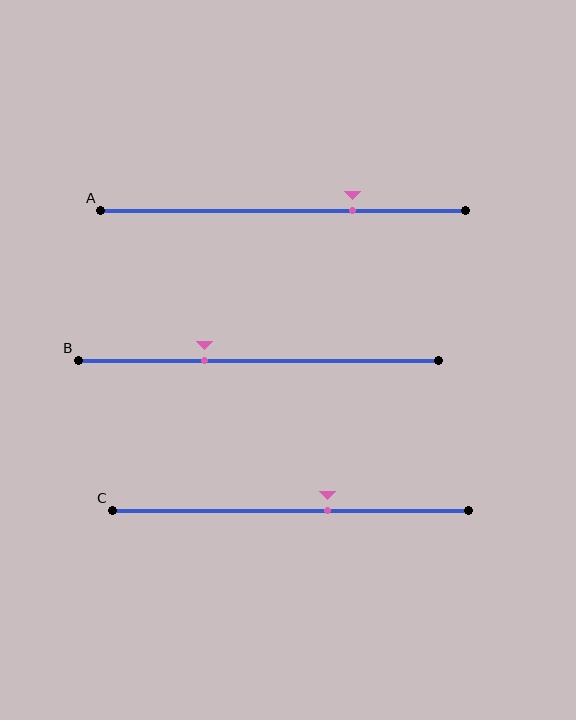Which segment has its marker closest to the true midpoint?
Segment C has its marker closest to the true midpoint.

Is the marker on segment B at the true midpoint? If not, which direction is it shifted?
No, the marker on segment B is shifted to the left by about 15% of the segment length.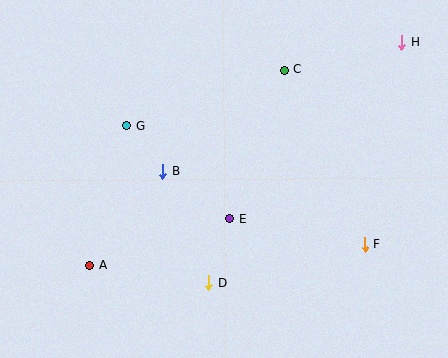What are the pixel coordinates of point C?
Point C is at (284, 70).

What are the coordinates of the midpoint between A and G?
The midpoint between A and G is at (108, 195).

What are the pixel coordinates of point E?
Point E is at (230, 219).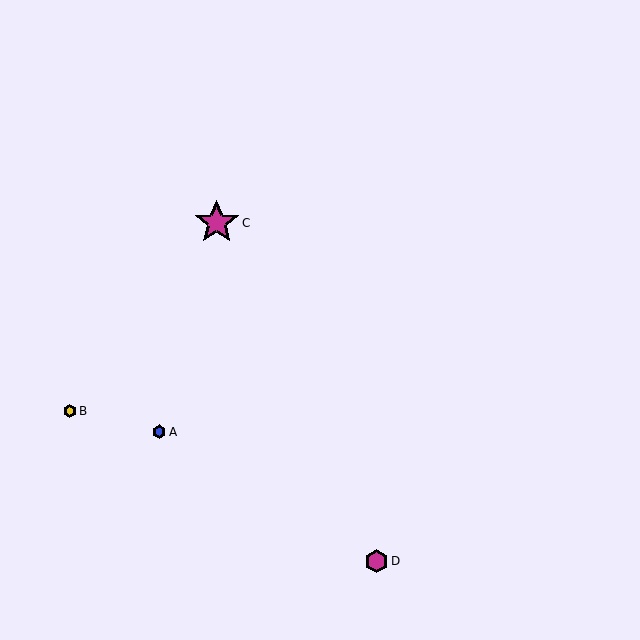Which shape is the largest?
The magenta star (labeled C) is the largest.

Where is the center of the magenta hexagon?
The center of the magenta hexagon is at (377, 561).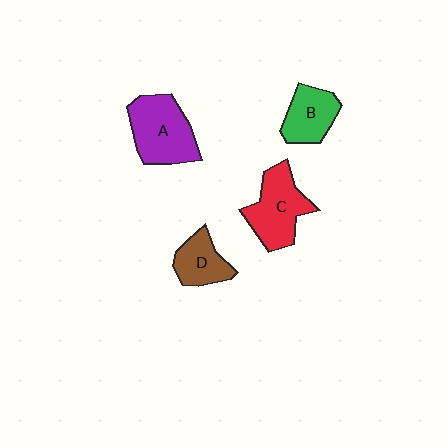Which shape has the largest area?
Shape A (purple).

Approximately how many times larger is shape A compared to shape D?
Approximately 1.7 times.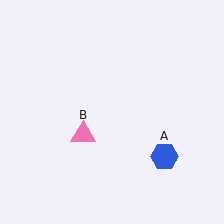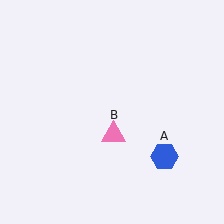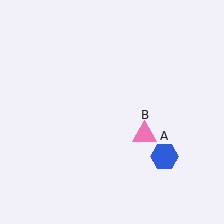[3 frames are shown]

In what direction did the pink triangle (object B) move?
The pink triangle (object B) moved right.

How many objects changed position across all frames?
1 object changed position: pink triangle (object B).